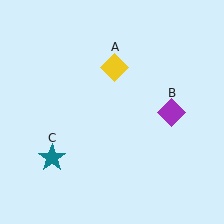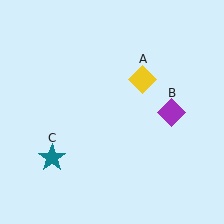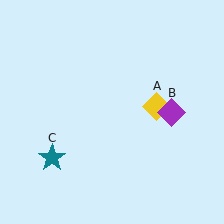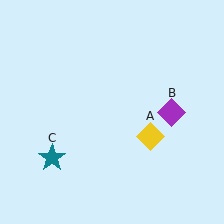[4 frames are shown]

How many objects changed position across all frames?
1 object changed position: yellow diamond (object A).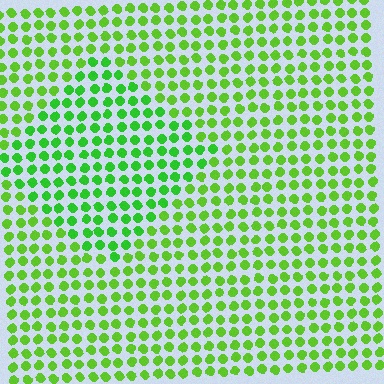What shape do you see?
I see a diamond.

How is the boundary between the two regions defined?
The boundary is defined purely by a slight shift in hue (about 20 degrees). Spacing, size, and orientation are identical on both sides.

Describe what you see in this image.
The image is filled with small lime elements in a uniform arrangement. A diamond-shaped region is visible where the elements are tinted to a slightly different hue, forming a subtle color boundary.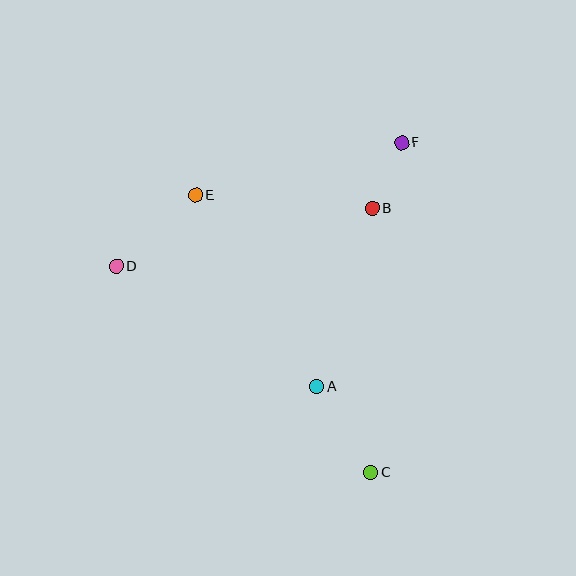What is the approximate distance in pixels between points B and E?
The distance between B and E is approximately 177 pixels.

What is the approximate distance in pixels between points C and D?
The distance between C and D is approximately 328 pixels.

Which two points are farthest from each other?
Points C and F are farthest from each other.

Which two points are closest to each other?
Points B and F are closest to each other.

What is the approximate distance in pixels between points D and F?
The distance between D and F is approximately 311 pixels.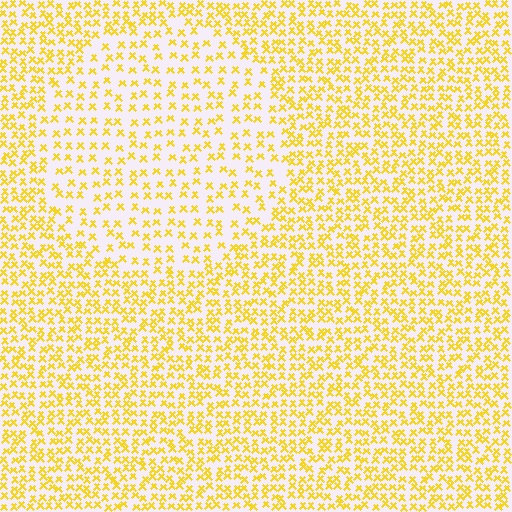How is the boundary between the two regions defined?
The boundary is defined by a change in element density (approximately 1.9x ratio). All elements are the same color, size, and shape.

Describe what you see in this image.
The image contains small yellow elements arranged at two different densities. A circle-shaped region is visible where the elements are less densely packed than the surrounding area.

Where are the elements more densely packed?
The elements are more densely packed outside the circle boundary.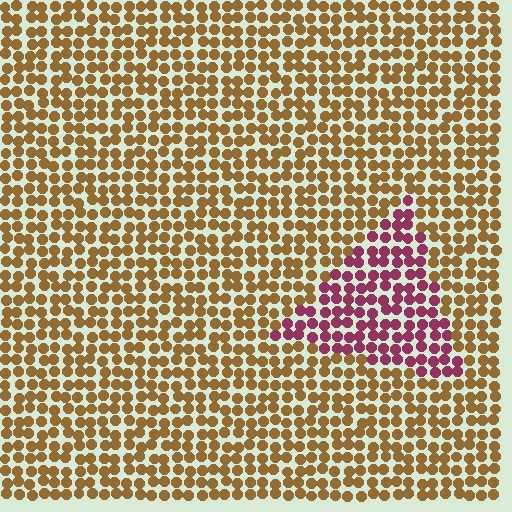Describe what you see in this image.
The image is filled with small brown elements in a uniform arrangement. A triangle-shaped region is visible where the elements are tinted to a slightly different hue, forming a subtle color boundary.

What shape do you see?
I see a triangle.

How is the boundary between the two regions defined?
The boundary is defined purely by a slight shift in hue (about 64 degrees). Spacing, size, and orientation are identical on both sides.